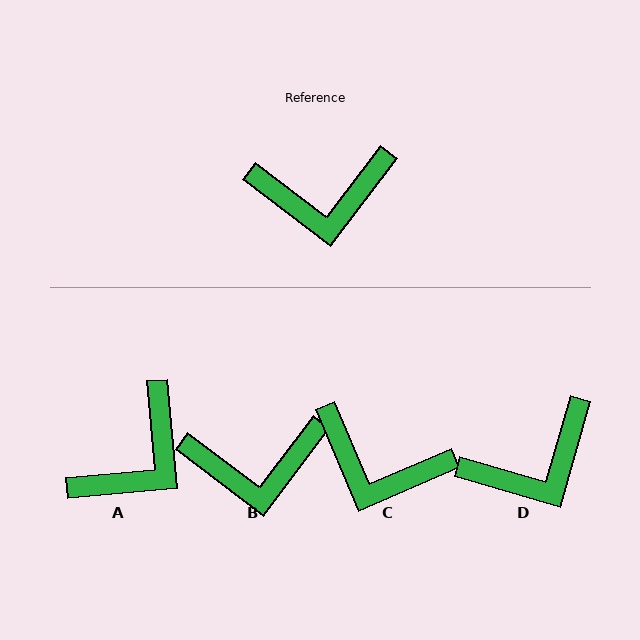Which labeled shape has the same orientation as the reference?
B.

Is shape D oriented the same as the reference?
No, it is off by about 21 degrees.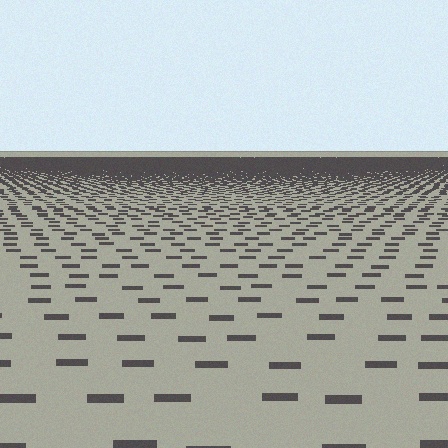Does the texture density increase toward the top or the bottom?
Density increases toward the top.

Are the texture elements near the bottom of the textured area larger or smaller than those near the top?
Larger. Near the bottom, elements are closer to the viewer and appear at a bigger on-screen size.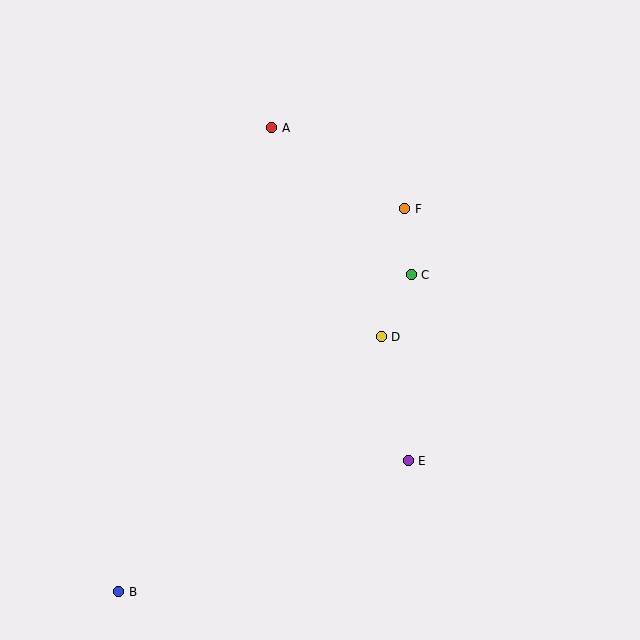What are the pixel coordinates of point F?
Point F is at (405, 209).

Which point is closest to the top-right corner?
Point F is closest to the top-right corner.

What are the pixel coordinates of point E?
Point E is at (408, 461).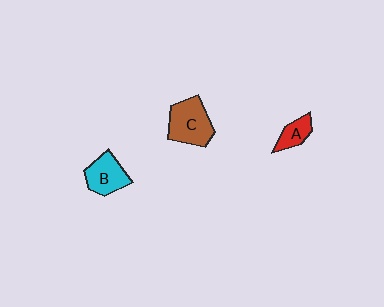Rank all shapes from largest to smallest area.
From largest to smallest: C (brown), B (cyan), A (red).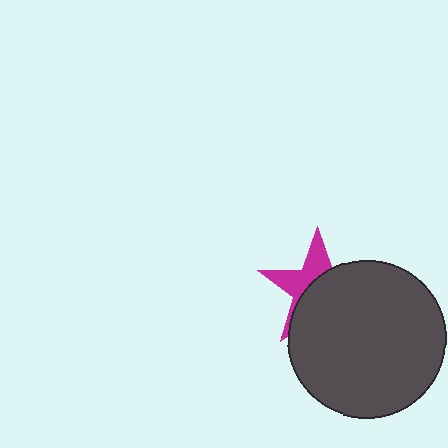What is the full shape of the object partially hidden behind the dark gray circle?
The partially hidden object is a magenta star.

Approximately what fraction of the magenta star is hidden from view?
Roughly 61% of the magenta star is hidden behind the dark gray circle.